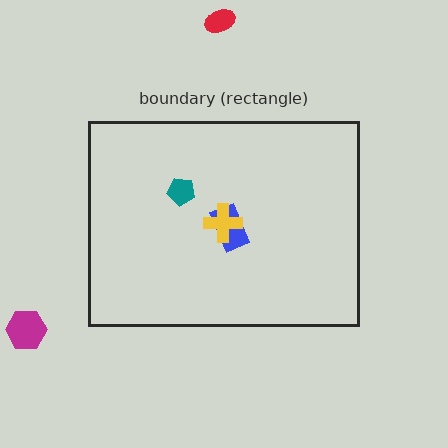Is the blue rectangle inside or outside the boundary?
Inside.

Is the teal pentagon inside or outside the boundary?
Inside.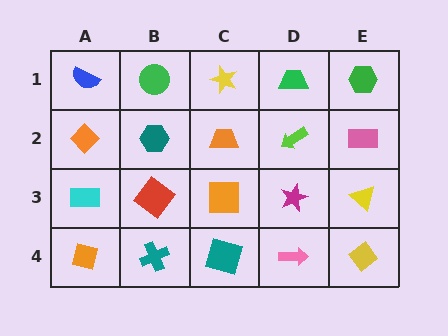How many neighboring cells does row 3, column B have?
4.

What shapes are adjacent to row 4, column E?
A yellow triangle (row 3, column E), a pink arrow (row 4, column D).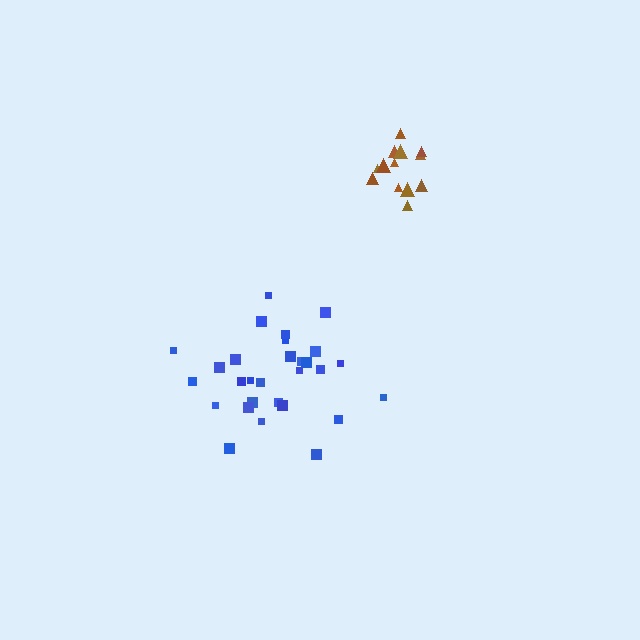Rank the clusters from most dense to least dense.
brown, blue.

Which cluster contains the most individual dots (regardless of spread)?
Blue (29).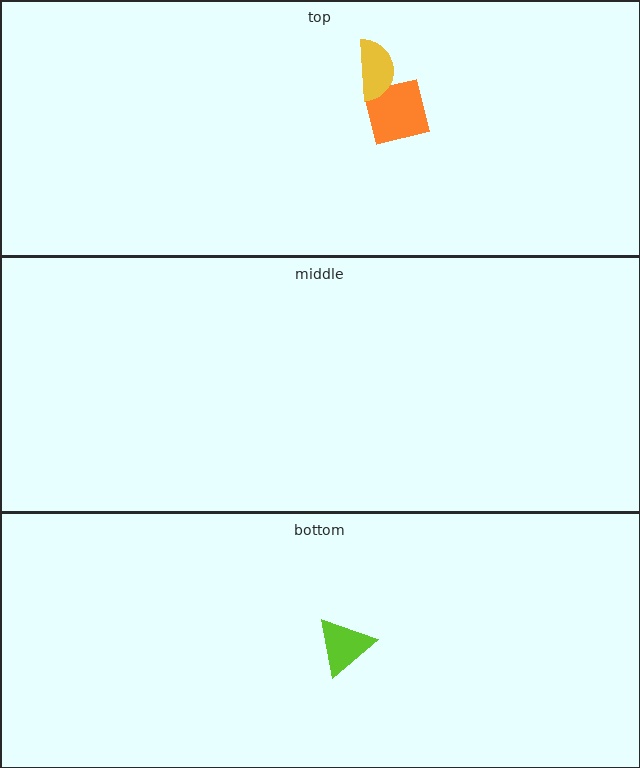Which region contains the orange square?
The top region.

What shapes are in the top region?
The orange square, the yellow semicircle.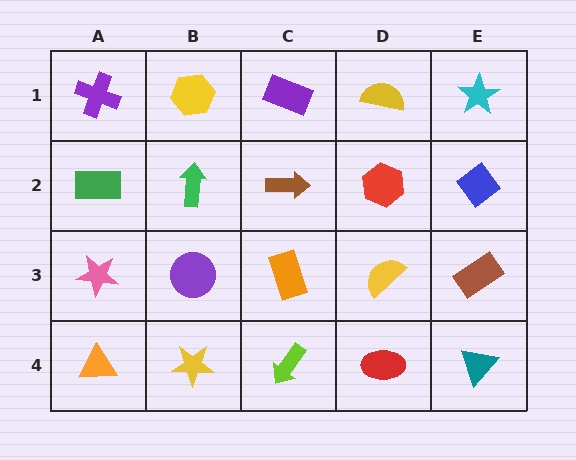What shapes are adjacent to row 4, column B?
A purple circle (row 3, column B), an orange triangle (row 4, column A), a lime arrow (row 4, column C).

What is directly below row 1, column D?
A red hexagon.